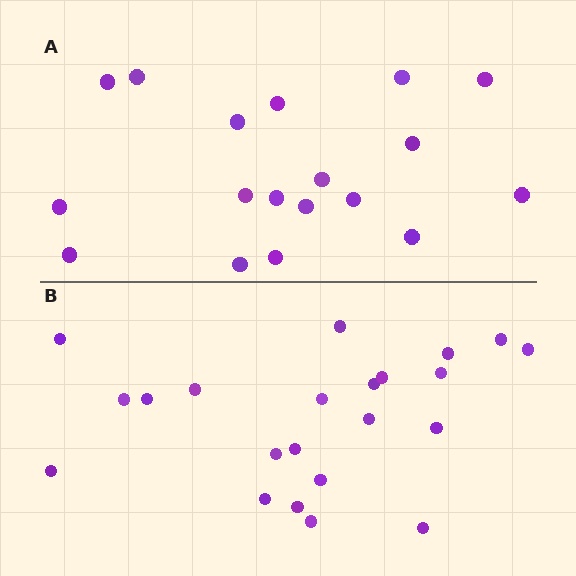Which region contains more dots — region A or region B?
Region B (the bottom region) has more dots.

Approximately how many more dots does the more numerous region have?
Region B has about 4 more dots than region A.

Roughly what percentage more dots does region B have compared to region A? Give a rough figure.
About 20% more.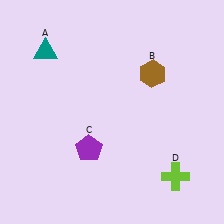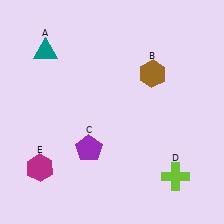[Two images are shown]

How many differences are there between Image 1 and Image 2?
There is 1 difference between the two images.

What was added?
A magenta hexagon (E) was added in Image 2.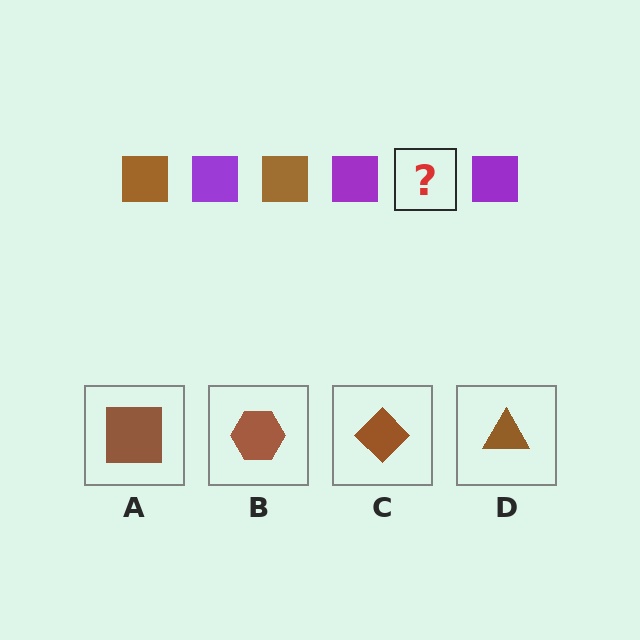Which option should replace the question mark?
Option A.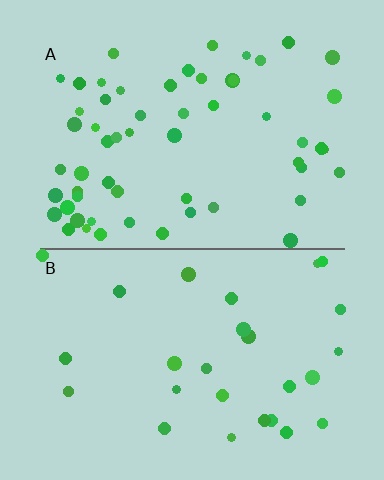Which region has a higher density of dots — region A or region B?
A (the top).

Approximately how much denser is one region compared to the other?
Approximately 2.1× — region A over region B.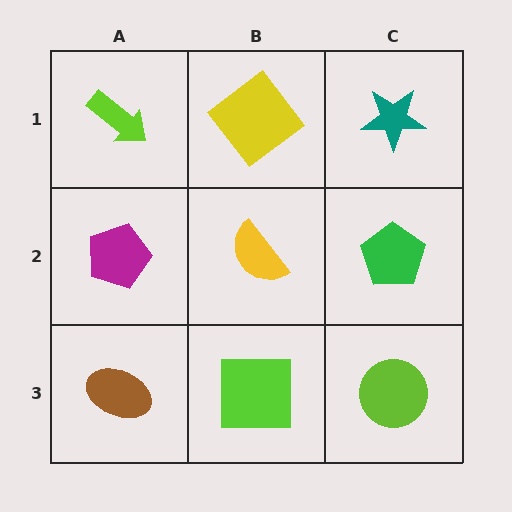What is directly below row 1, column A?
A magenta pentagon.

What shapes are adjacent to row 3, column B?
A yellow semicircle (row 2, column B), a brown ellipse (row 3, column A), a lime circle (row 3, column C).